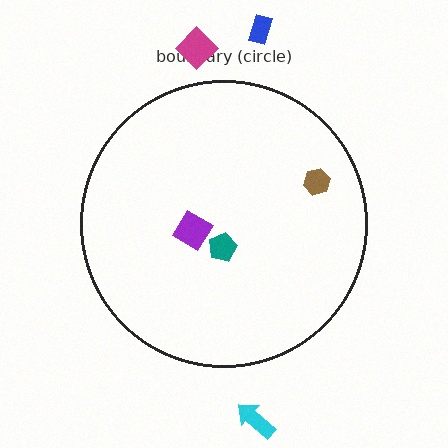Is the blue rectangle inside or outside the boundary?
Outside.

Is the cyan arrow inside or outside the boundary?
Outside.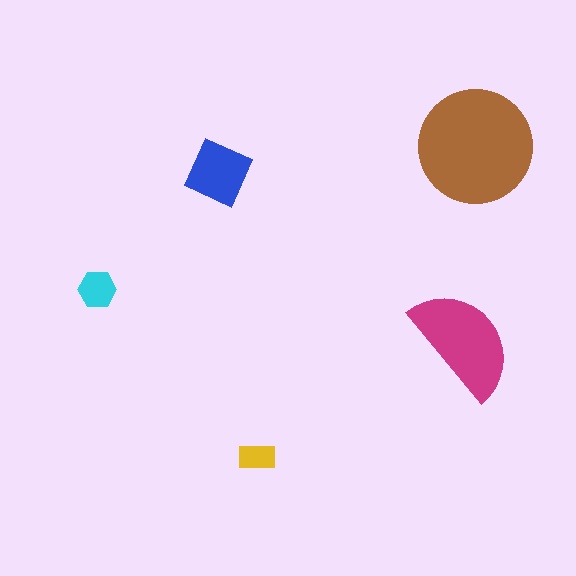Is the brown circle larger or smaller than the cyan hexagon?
Larger.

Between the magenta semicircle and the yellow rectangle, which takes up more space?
The magenta semicircle.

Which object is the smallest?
The yellow rectangle.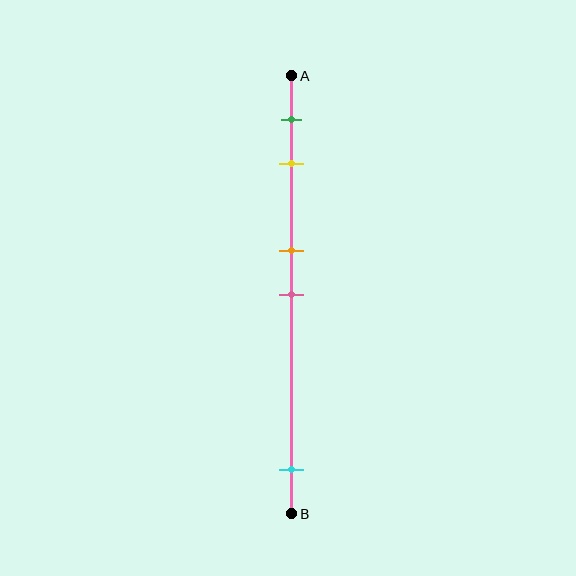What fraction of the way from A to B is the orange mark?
The orange mark is approximately 40% (0.4) of the way from A to B.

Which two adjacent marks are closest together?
The orange and pink marks are the closest adjacent pair.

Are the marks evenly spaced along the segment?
No, the marks are not evenly spaced.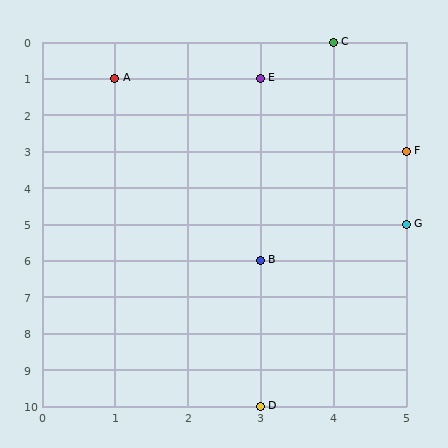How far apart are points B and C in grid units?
Points B and C are 1 column and 6 rows apart (about 6.1 grid units diagonally).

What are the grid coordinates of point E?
Point E is at grid coordinates (3, 1).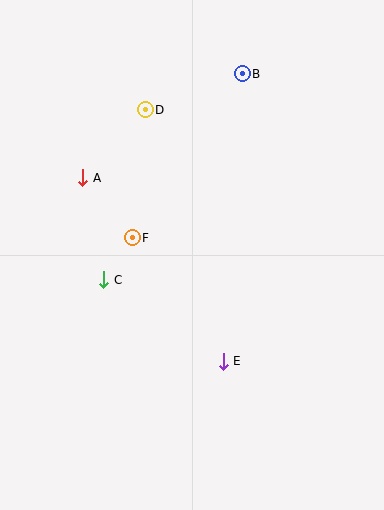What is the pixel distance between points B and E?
The distance between B and E is 288 pixels.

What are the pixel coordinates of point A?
Point A is at (83, 178).